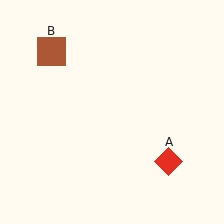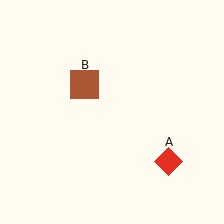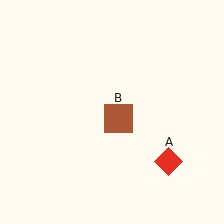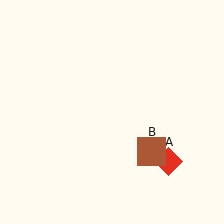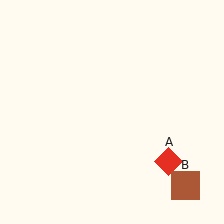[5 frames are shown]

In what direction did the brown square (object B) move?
The brown square (object B) moved down and to the right.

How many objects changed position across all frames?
1 object changed position: brown square (object B).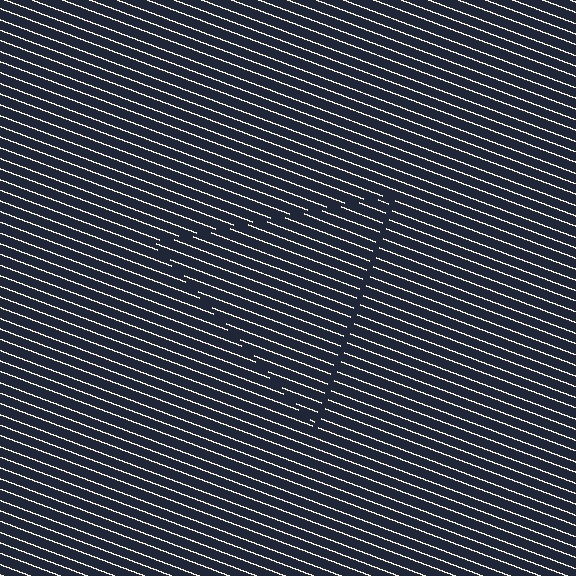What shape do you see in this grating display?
An illusory triangle. The interior of the shape contains the same grating, shifted by half a period — the contour is defined by the phase discontinuity where line-ends from the inner and outer gratings abut.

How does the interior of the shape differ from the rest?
The interior of the shape contains the same grating, shifted by half a period — the contour is defined by the phase discontinuity where line-ends from the inner and outer gratings abut.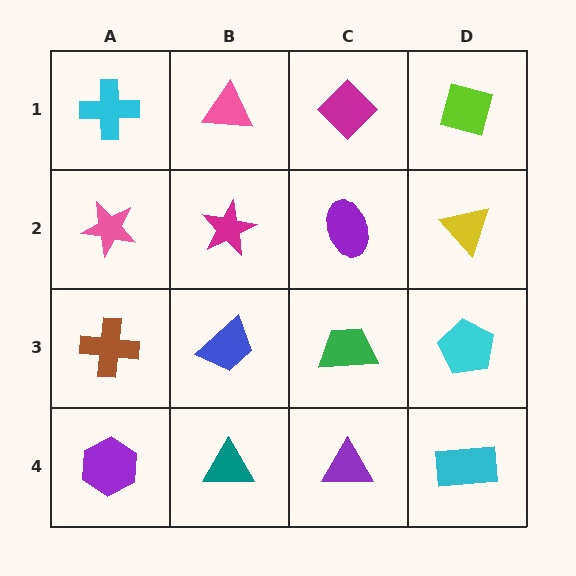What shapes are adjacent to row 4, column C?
A green trapezoid (row 3, column C), a teal triangle (row 4, column B), a cyan rectangle (row 4, column D).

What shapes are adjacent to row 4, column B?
A blue trapezoid (row 3, column B), a purple hexagon (row 4, column A), a purple triangle (row 4, column C).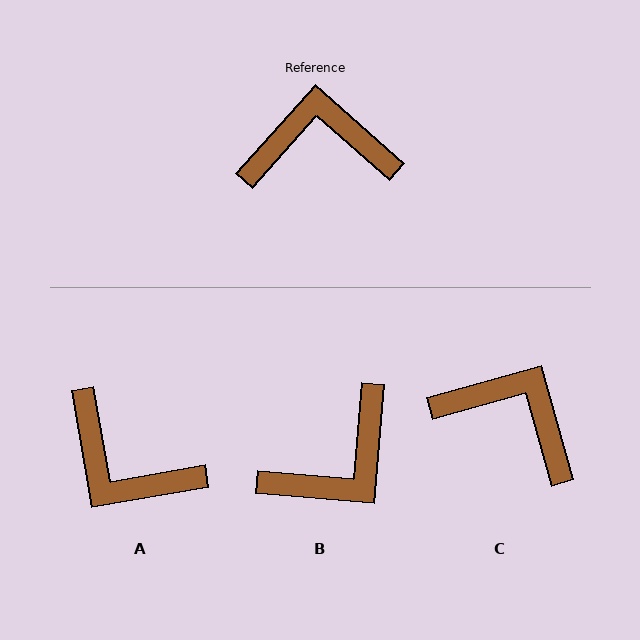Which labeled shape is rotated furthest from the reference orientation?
B, about 143 degrees away.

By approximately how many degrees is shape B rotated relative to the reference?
Approximately 143 degrees clockwise.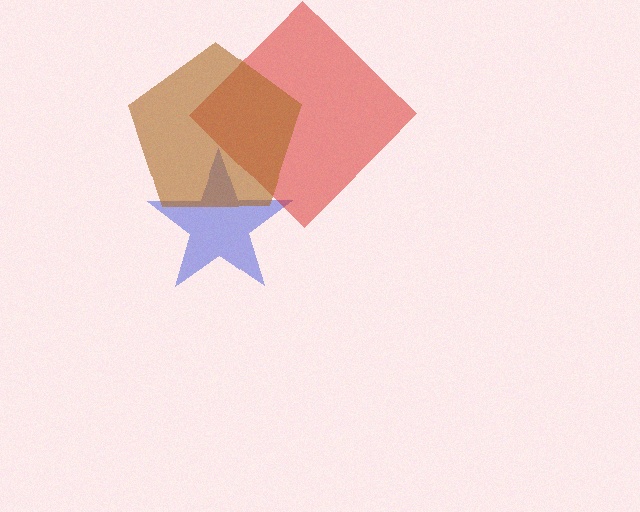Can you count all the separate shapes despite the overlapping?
Yes, there are 3 separate shapes.